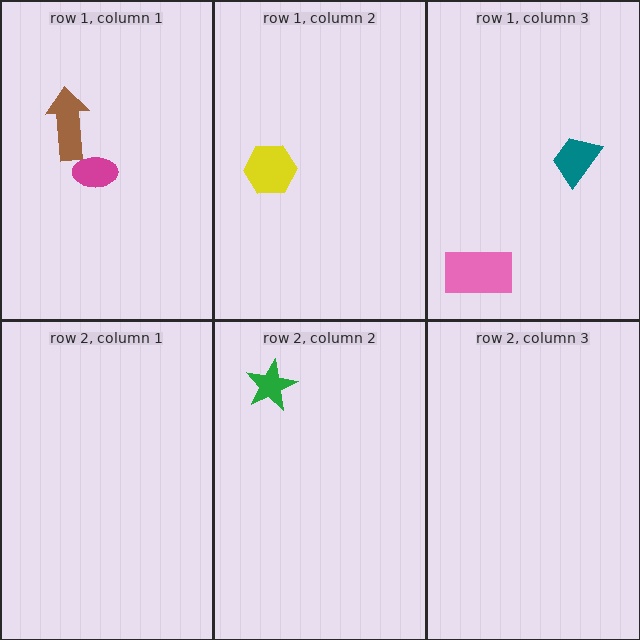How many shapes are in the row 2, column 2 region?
1.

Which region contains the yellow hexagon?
The row 1, column 2 region.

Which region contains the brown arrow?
The row 1, column 1 region.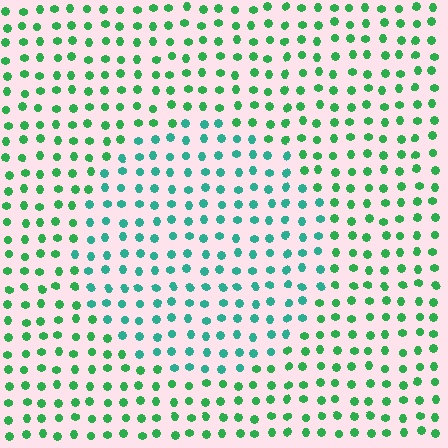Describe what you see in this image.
The image is filled with small green elements in a uniform arrangement. A circle-shaped region is visible where the elements are tinted to a slightly different hue, forming a subtle color boundary.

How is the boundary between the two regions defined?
The boundary is defined purely by a slight shift in hue (about 32 degrees). Spacing, size, and orientation are identical on both sides.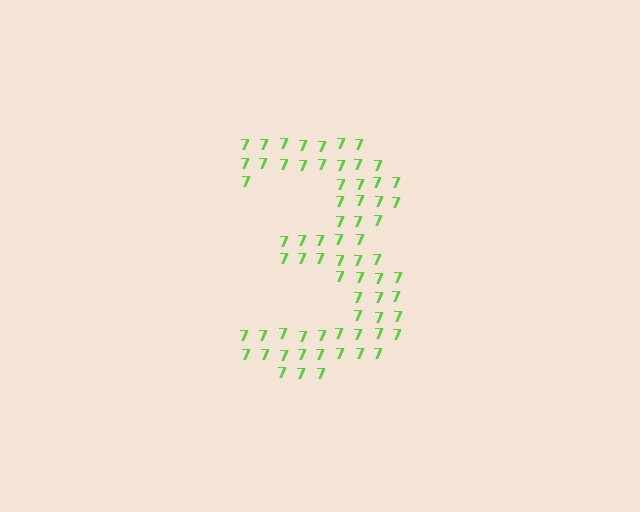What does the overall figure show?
The overall figure shows the digit 3.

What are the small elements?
The small elements are digit 7's.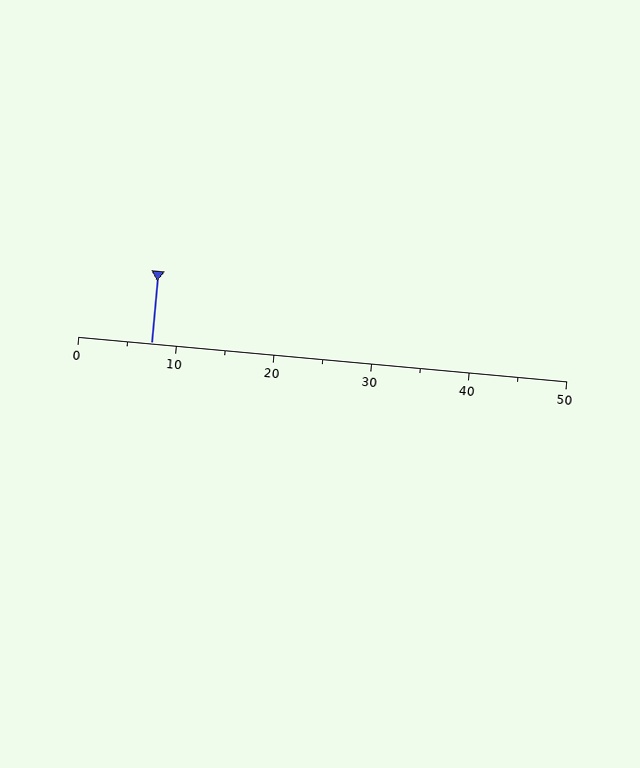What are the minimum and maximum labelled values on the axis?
The axis runs from 0 to 50.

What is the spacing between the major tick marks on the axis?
The major ticks are spaced 10 apart.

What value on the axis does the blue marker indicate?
The marker indicates approximately 7.5.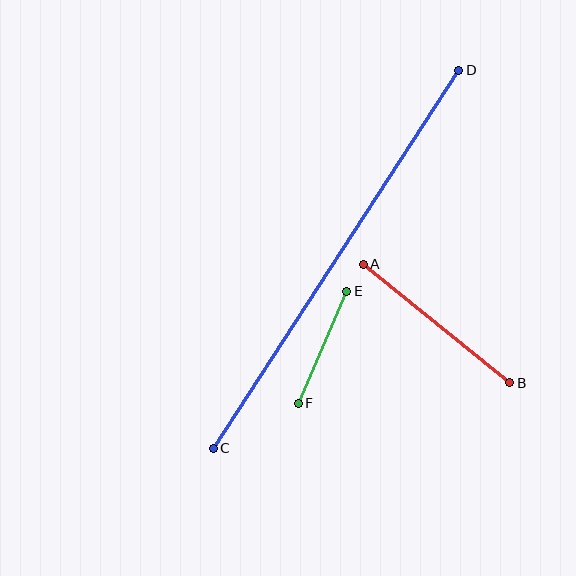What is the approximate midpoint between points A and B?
The midpoint is at approximately (437, 323) pixels.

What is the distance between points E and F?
The distance is approximately 122 pixels.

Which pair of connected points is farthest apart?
Points C and D are farthest apart.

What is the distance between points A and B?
The distance is approximately 188 pixels.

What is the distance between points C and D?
The distance is approximately 451 pixels.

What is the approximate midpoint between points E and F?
The midpoint is at approximately (322, 347) pixels.